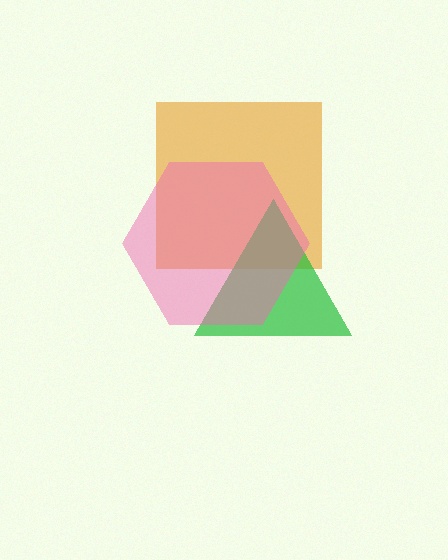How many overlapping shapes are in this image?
There are 3 overlapping shapes in the image.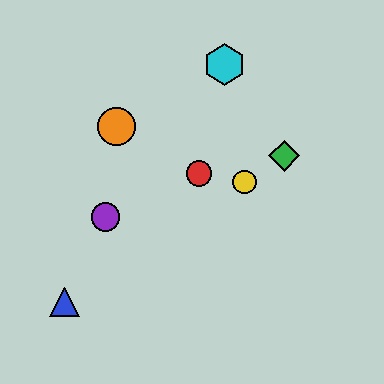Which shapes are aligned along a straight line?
The blue triangle, the green diamond, the yellow circle are aligned along a straight line.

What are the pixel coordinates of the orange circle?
The orange circle is at (117, 127).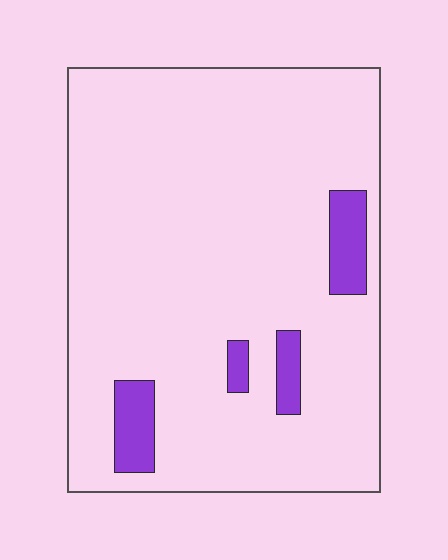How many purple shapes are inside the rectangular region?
4.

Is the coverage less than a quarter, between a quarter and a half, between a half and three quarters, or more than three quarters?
Less than a quarter.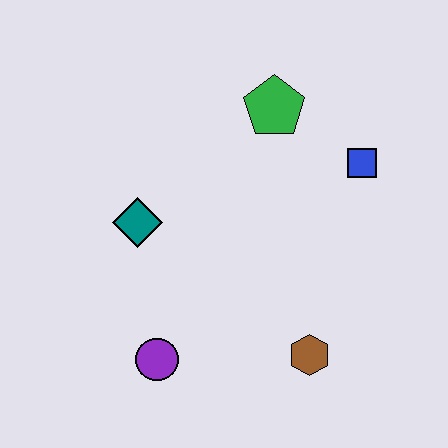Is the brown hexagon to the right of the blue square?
No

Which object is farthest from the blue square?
The purple circle is farthest from the blue square.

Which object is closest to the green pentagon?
The blue square is closest to the green pentagon.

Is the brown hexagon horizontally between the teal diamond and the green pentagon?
No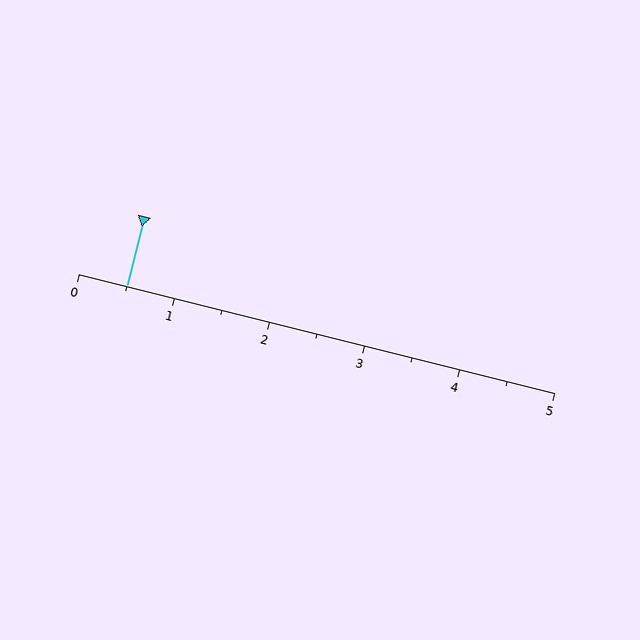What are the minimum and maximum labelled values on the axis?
The axis runs from 0 to 5.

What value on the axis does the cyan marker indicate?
The marker indicates approximately 0.5.